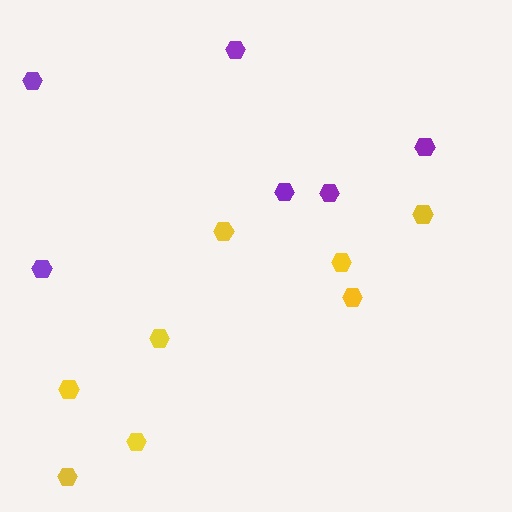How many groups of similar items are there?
There are 2 groups: one group of yellow hexagons (8) and one group of purple hexagons (6).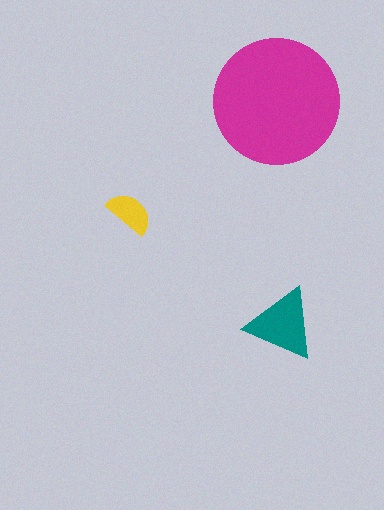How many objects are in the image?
There are 3 objects in the image.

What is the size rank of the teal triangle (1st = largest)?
2nd.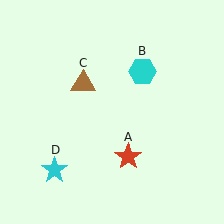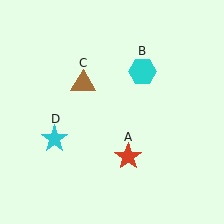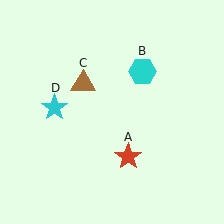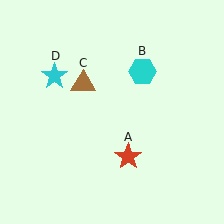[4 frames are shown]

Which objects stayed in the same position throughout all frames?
Red star (object A) and cyan hexagon (object B) and brown triangle (object C) remained stationary.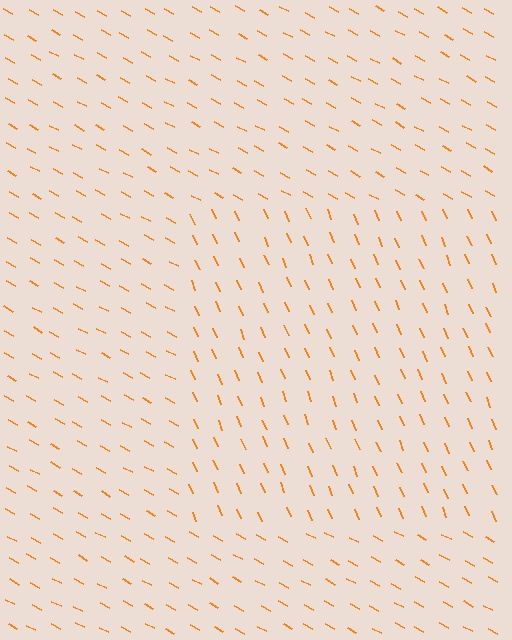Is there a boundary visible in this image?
Yes, there is a texture boundary formed by a change in line orientation.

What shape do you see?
I see a rectangle.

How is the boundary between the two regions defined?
The boundary is defined purely by a change in line orientation (approximately 39 degrees difference). All lines are the same color and thickness.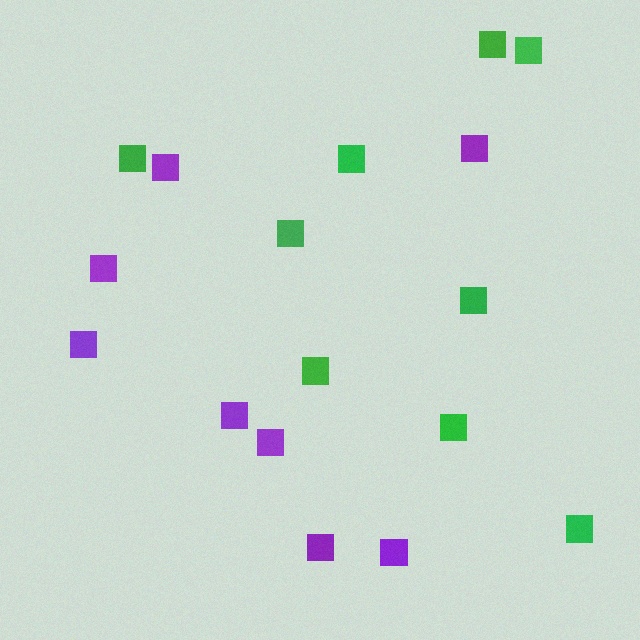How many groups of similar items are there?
There are 2 groups: one group of purple squares (8) and one group of green squares (9).